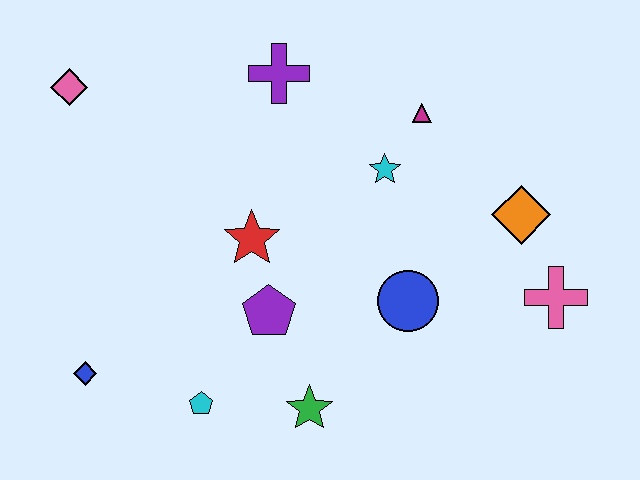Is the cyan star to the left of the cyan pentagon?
No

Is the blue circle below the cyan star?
Yes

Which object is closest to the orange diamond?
The pink cross is closest to the orange diamond.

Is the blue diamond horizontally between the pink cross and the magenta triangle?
No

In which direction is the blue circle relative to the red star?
The blue circle is to the right of the red star.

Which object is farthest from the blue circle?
The pink diamond is farthest from the blue circle.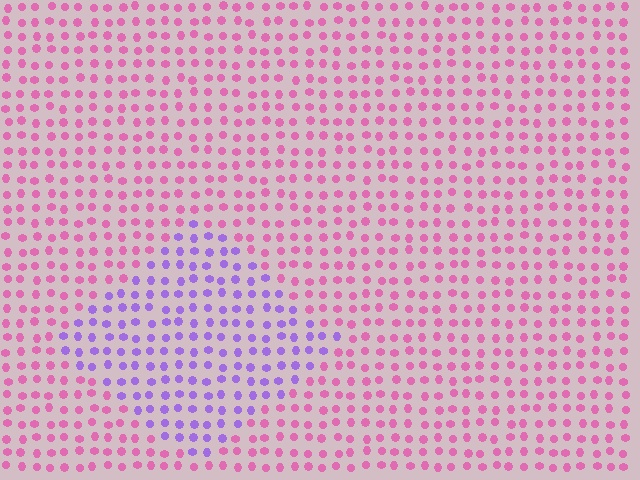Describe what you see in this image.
The image is filled with small pink elements in a uniform arrangement. A diamond-shaped region is visible where the elements are tinted to a slightly different hue, forming a subtle color boundary.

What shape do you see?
I see a diamond.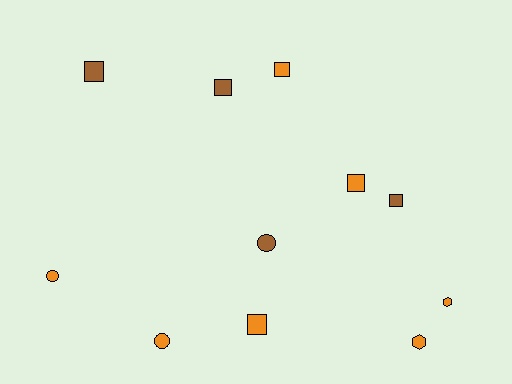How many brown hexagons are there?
There are no brown hexagons.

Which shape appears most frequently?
Square, with 6 objects.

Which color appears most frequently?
Orange, with 7 objects.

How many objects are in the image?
There are 11 objects.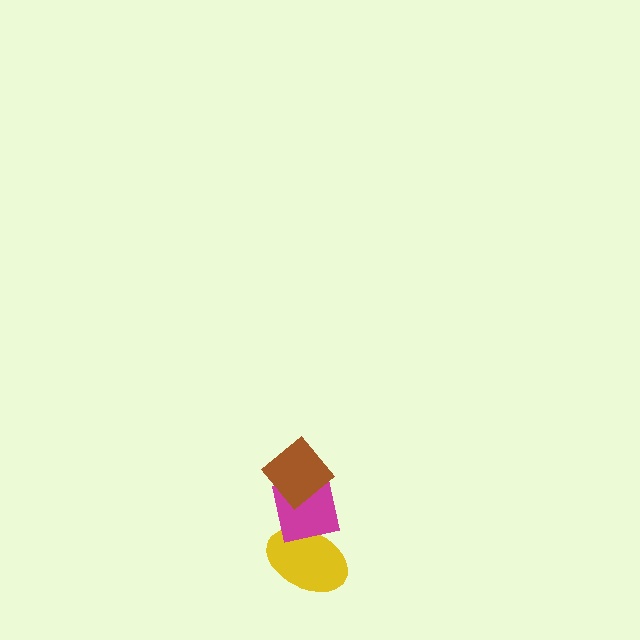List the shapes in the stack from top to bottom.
From top to bottom: the brown diamond, the magenta square, the yellow ellipse.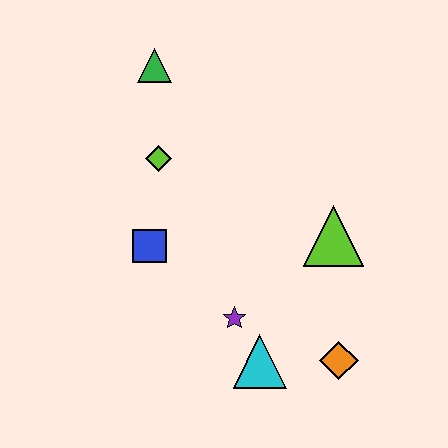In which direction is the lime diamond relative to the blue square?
The lime diamond is above the blue square.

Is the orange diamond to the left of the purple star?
No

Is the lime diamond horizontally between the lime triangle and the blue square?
Yes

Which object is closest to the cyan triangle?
The purple star is closest to the cyan triangle.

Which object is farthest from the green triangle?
The orange diamond is farthest from the green triangle.